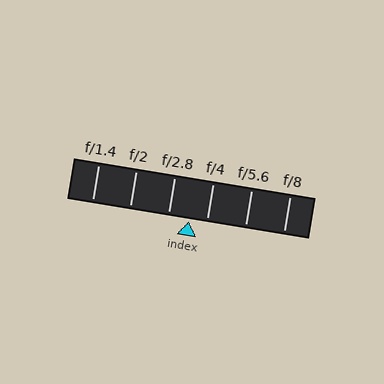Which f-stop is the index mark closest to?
The index mark is closest to f/4.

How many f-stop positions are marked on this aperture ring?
There are 6 f-stop positions marked.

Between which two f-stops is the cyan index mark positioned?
The index mark is between f/2.8 and f/4.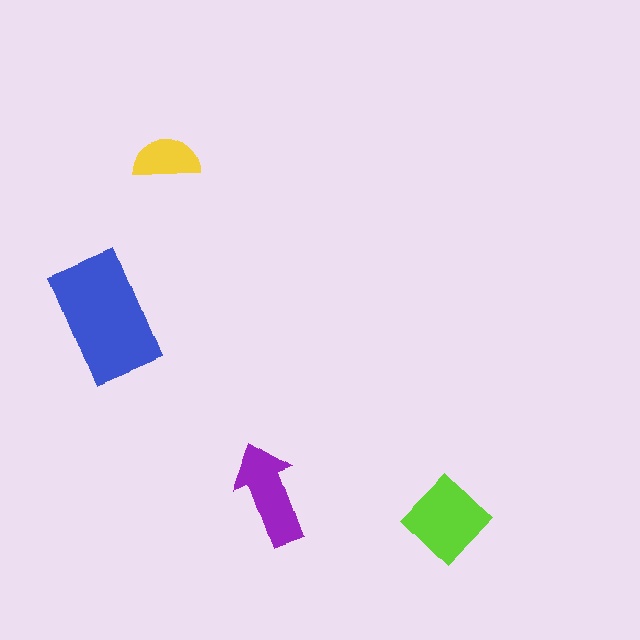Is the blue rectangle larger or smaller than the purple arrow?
Larger.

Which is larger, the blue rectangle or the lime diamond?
The blue rectangle.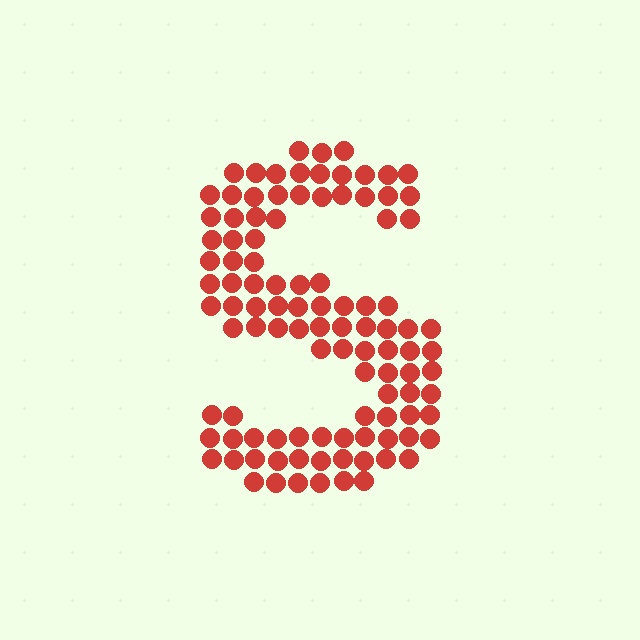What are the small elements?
The small elements are circles.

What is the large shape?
The large shape is the letter S.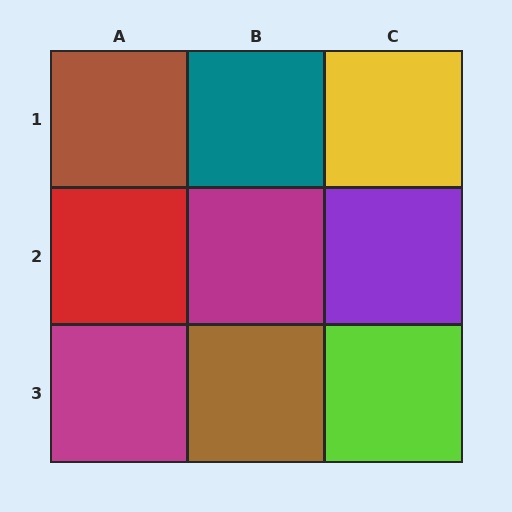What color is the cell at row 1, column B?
Teal.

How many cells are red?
1 cell is red.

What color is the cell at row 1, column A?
Brown.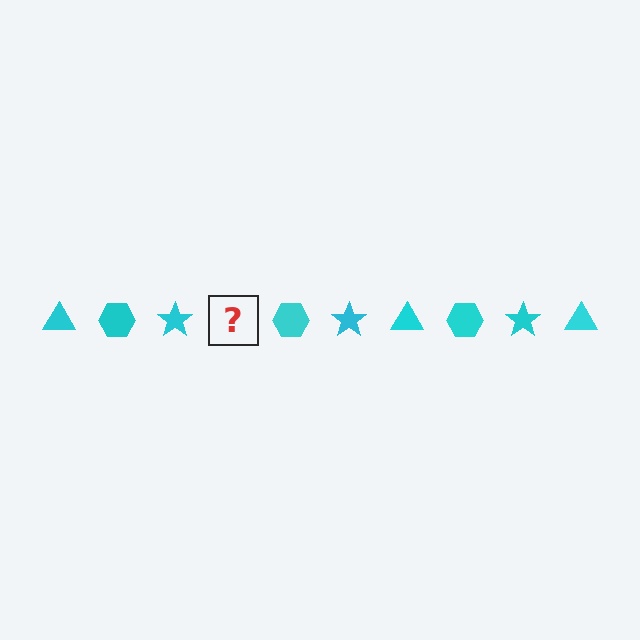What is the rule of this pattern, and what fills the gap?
The rule is that the pattern cycles through triangle, hexagon, star shapes in cyan. The gap should be filled with a cyan triangle.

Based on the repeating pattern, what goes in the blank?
The blank should be a cyan triangle.